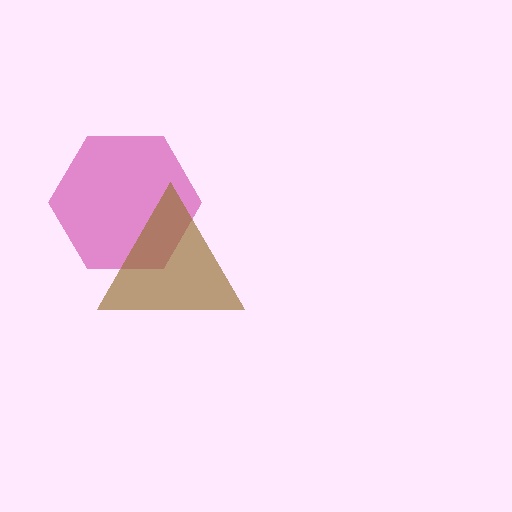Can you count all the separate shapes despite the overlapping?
Yes, there are 2 separate shapes.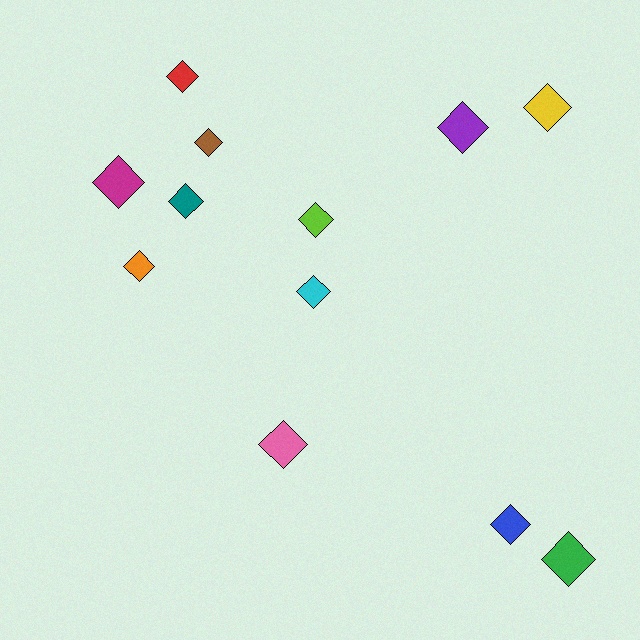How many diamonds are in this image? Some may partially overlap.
There are 12 diamonds.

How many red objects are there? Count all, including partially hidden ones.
There is 1 red object.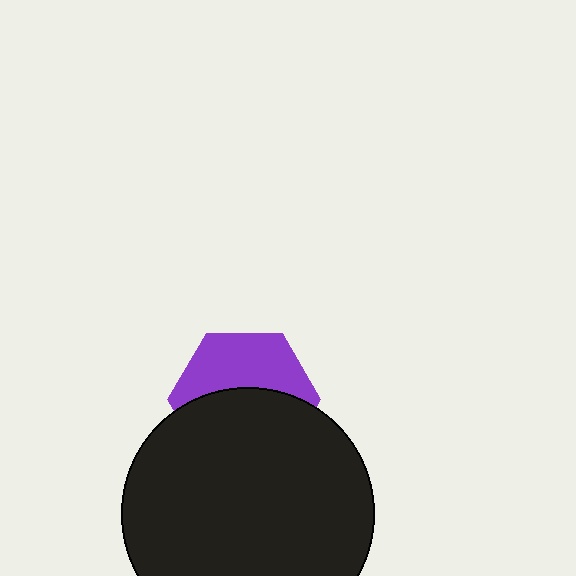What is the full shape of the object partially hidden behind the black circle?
The partially hidden object is a purple hexagon.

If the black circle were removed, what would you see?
You would see the complete purple hexagon.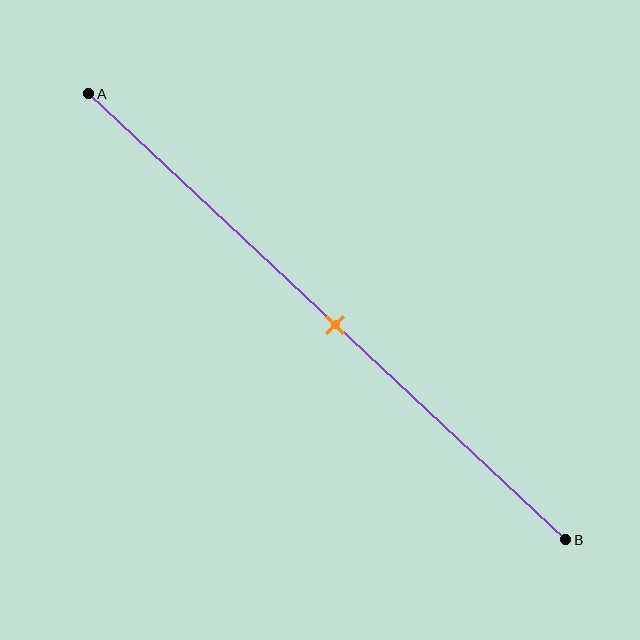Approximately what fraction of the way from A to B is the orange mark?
The orange mark is approximately 50% of the way from A to B.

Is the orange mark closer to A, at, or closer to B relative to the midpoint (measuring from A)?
The orange mark is approximately at the midpoint of segment AB.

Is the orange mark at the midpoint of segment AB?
Yes, the mark is approximately at the midpoint.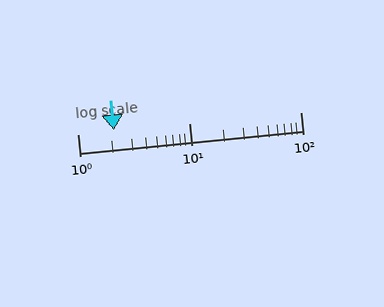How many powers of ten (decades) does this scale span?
The scale spans 2 decades, from 1 to 100.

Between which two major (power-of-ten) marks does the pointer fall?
The pointer is between 1 and 10.